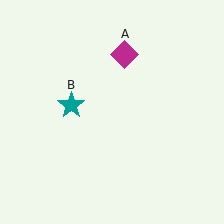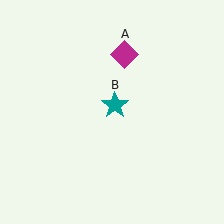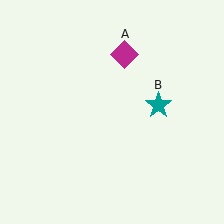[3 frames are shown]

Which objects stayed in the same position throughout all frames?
Magenta diamond (object A) remained stationary.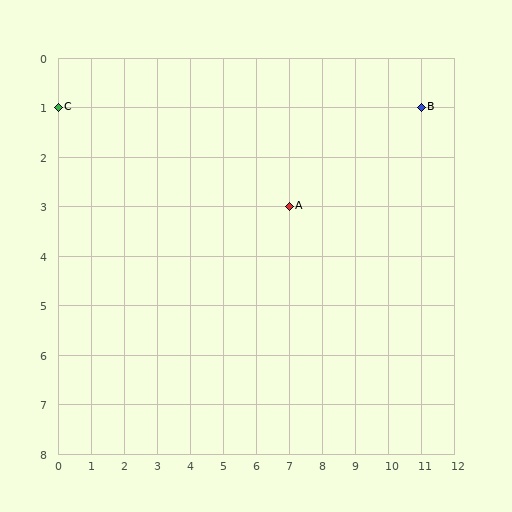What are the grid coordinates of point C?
Point C is at grid coordinates (0, 1).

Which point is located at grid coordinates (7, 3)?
Point A is at (7, 3).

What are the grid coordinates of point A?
Point A is at grid coordinates (7, 3).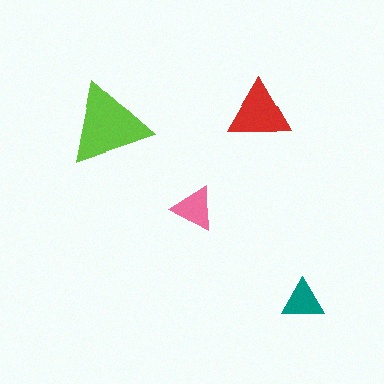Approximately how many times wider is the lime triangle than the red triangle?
About 1.5 times wider.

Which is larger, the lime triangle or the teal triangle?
The lime one.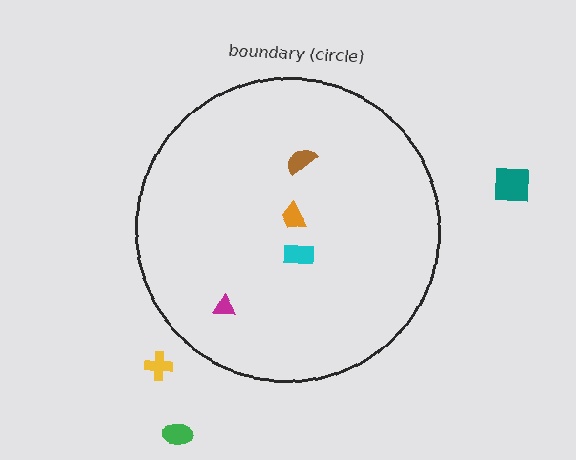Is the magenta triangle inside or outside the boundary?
Inside.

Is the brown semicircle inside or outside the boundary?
Inside.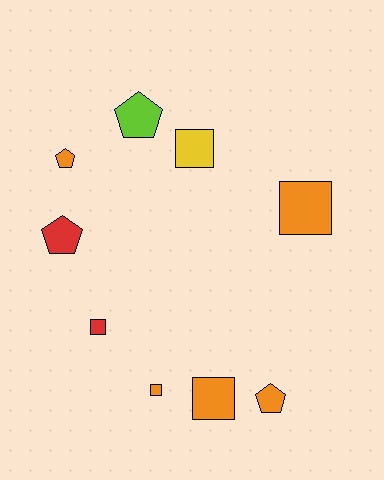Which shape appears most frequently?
Square, with 5 objects.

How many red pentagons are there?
There is 1 red pentagon.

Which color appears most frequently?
Orange, with 5 objects.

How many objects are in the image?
There are 9 objects.